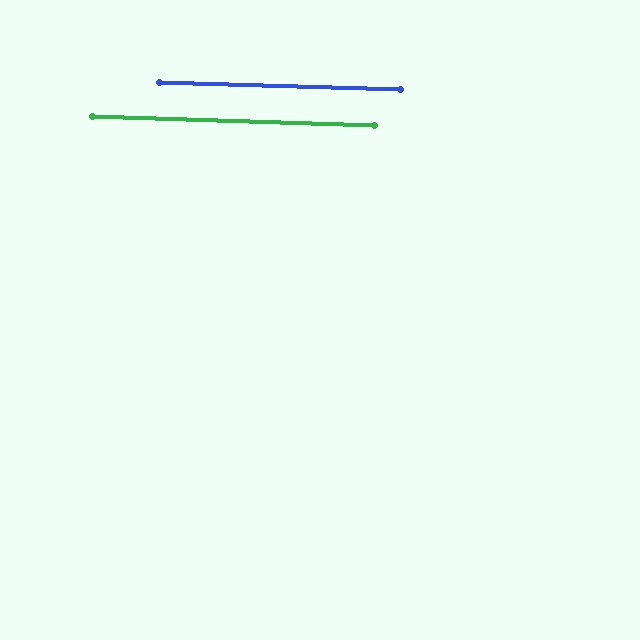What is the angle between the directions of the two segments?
Approximately 0 degrees.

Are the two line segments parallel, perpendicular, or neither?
Parallel — their directions differ by only 0.3°.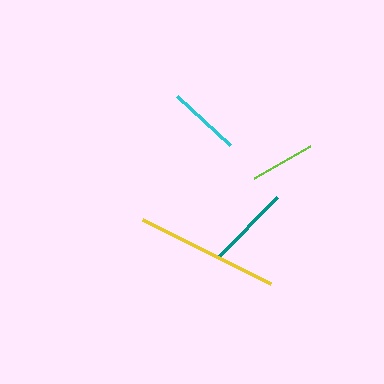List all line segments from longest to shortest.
From longest to shortest: yellow, teal, cyan, lime.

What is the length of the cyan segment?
The cyan segment is approximately 71 pixels long.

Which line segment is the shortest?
The lime line is the shortest at approximately 65 pixels.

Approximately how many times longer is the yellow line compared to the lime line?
The yellow line is approximately 2.2 times the length of the lime line.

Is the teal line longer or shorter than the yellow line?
The yellow line is longer than the teal line.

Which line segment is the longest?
The yellow line is the longest at approximately 143 pixels.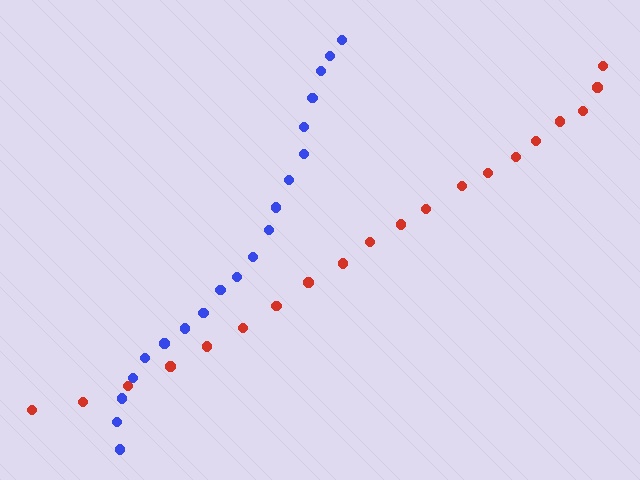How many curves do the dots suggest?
There are 2 distinct paths.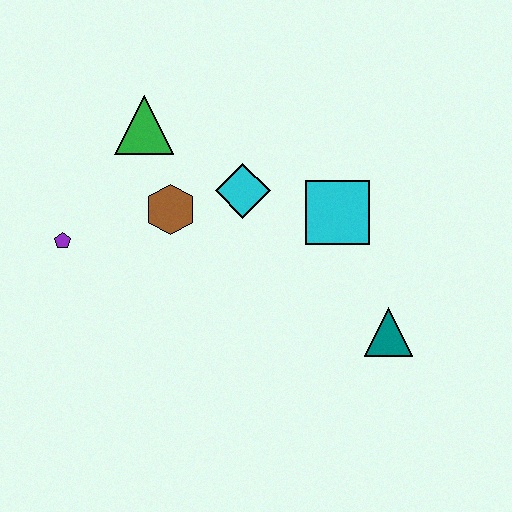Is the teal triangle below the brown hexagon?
Yes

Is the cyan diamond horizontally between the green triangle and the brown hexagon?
No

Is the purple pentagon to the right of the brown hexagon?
No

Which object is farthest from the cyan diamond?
The teal triangle is farthest from the cyan diamond.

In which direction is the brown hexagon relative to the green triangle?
The brown hexagon is below the green triangle.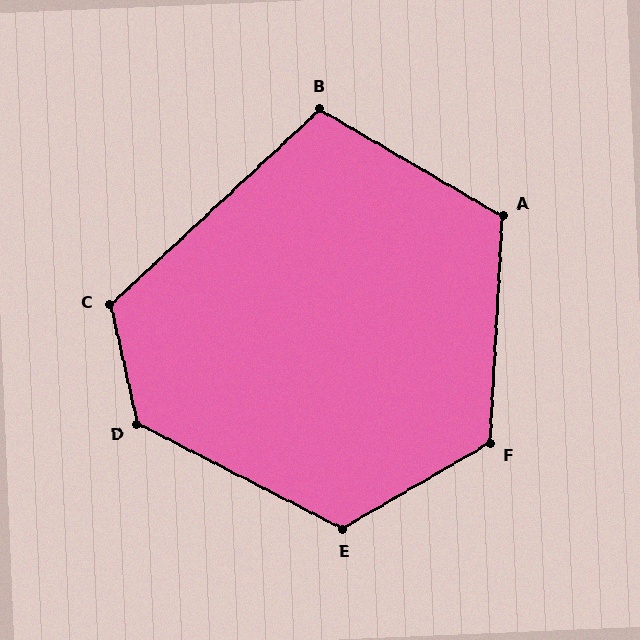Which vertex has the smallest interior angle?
B, at approximately 107 degrees.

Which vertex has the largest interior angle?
D, at approximately 130 degrees.